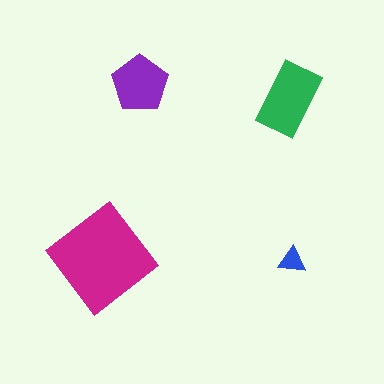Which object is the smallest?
The blue triangle.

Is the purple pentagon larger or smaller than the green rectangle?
Smaller.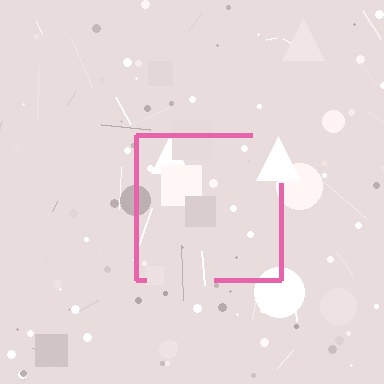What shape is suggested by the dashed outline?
The dashed outline suggests a square.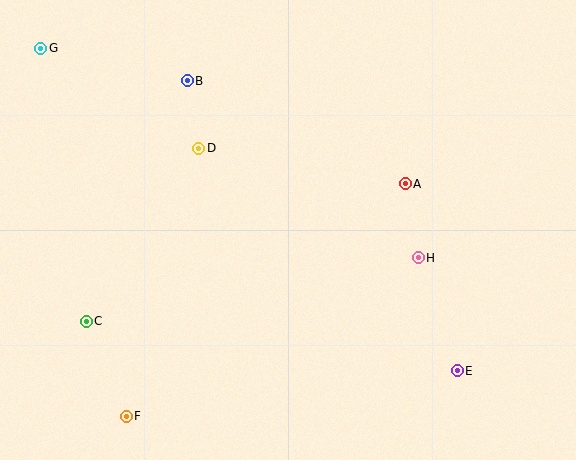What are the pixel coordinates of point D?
Point D is at (199, 148).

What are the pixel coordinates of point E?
Point E is at (457, 371).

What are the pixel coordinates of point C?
Point C is at (86, 321).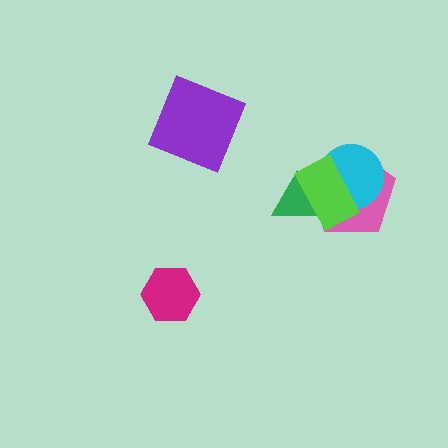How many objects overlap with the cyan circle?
2 objects overlap with the cyan circle.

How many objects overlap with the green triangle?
2 objects overlap with the green triangle.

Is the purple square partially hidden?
No, no other shape covers it.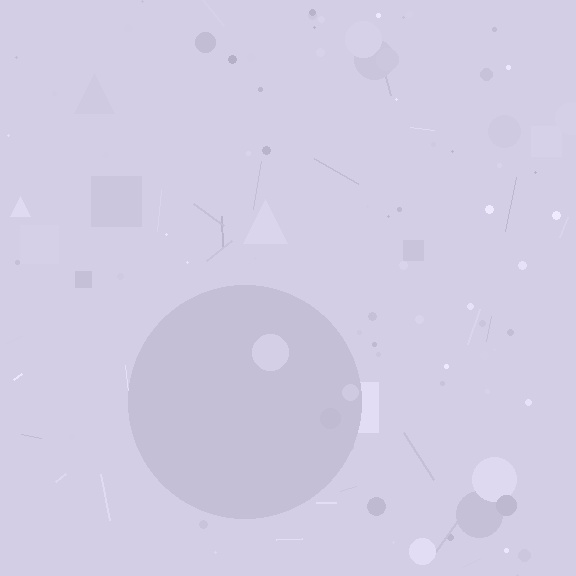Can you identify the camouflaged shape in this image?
The camouflaged shape is a circle.